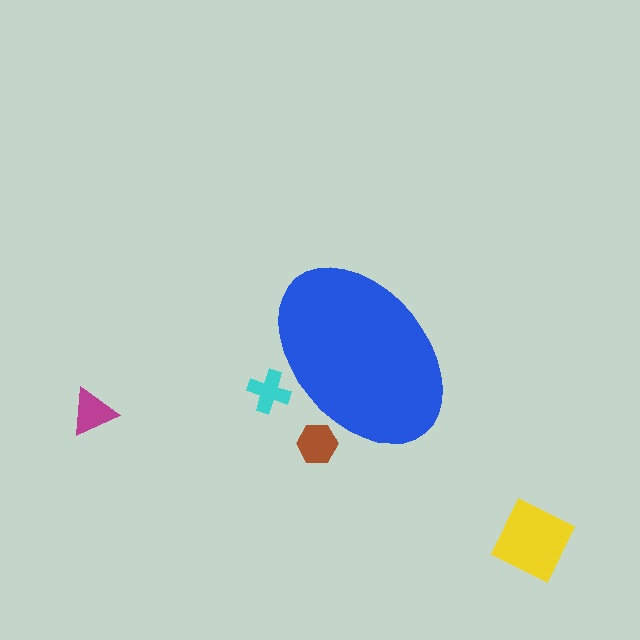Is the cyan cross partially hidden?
Yes, the cyan cross is partially hidden behind the blue ellipse.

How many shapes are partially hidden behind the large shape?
2 shapes are partially hidden.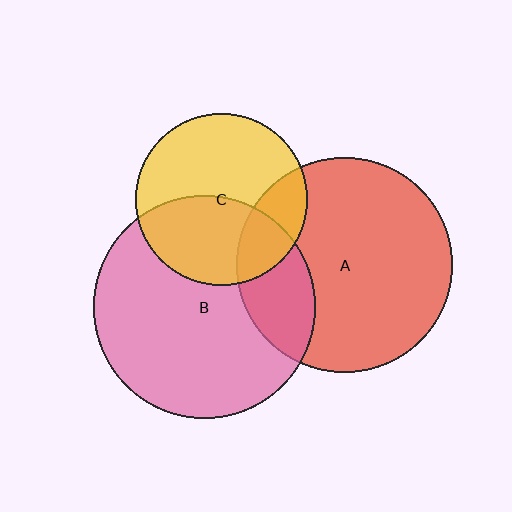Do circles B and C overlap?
Yes.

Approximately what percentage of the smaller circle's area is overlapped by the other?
Approximately 45%.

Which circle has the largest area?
Circle B (pink).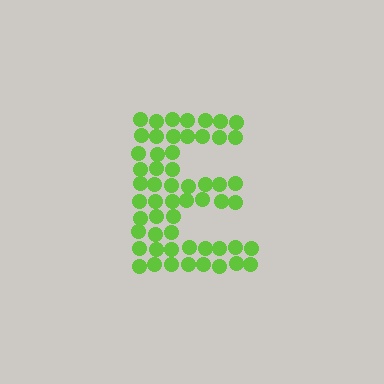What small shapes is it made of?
It is made of small circles.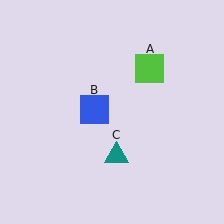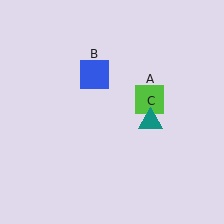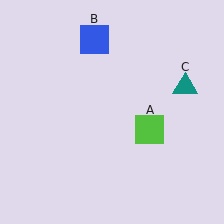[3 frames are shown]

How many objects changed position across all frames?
3 objects changed position: lime square (object A), blue square (object B), teal triangle (object C).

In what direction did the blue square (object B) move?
The blue square (object B) moved up.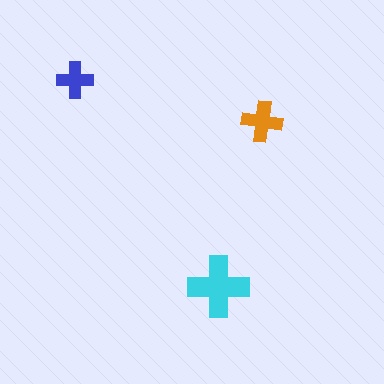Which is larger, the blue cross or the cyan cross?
The cyan one.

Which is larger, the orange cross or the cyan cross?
The cyan one.